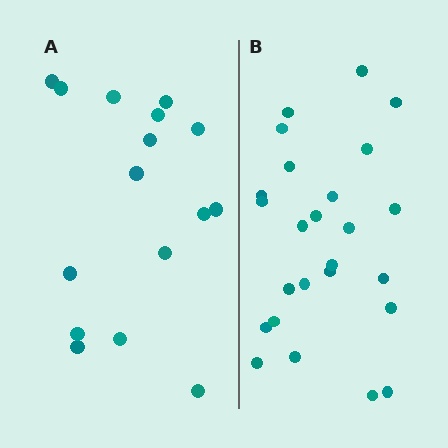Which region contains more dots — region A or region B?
Region B (the right region) has more dots.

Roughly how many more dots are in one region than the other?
Region B has roughly 8 or so more dots than region A.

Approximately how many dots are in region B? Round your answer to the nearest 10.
About 20 dots. (The exact count is 25, which rounds to 20.)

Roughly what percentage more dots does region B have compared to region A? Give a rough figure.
About 55% more.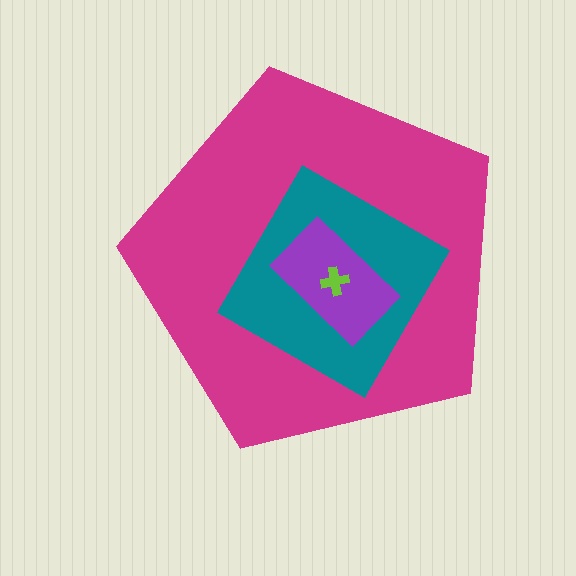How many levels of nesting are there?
4.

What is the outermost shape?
The magenta pentagon.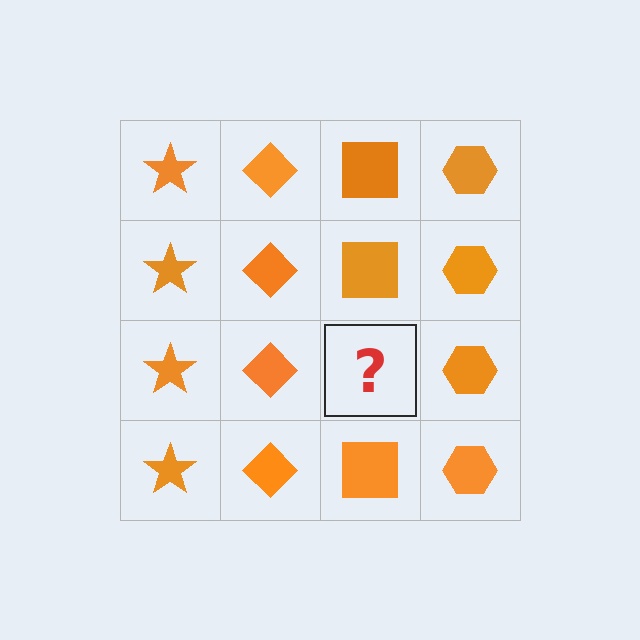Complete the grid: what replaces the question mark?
The question mark should be replaced with an orange square.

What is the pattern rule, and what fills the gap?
The rule is that each column has a consistent shape. The gap should be filled with an orange square.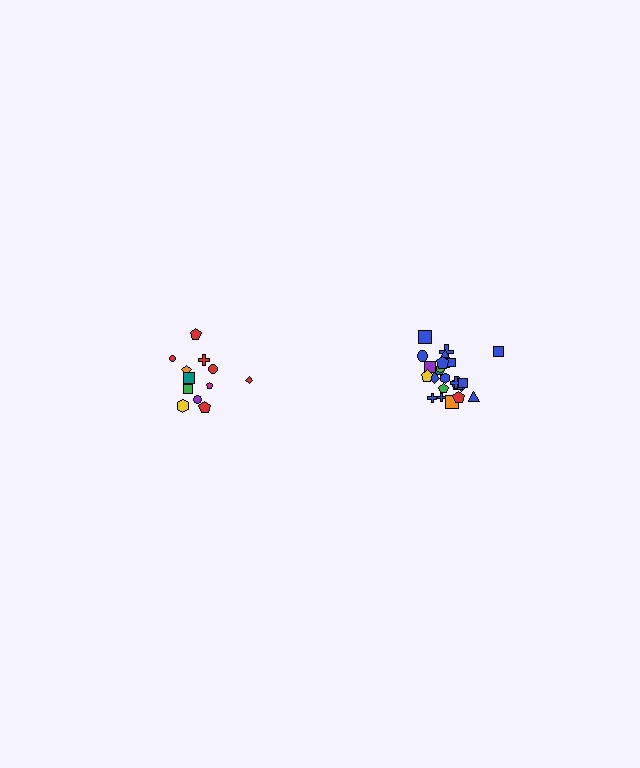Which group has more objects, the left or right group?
The right group.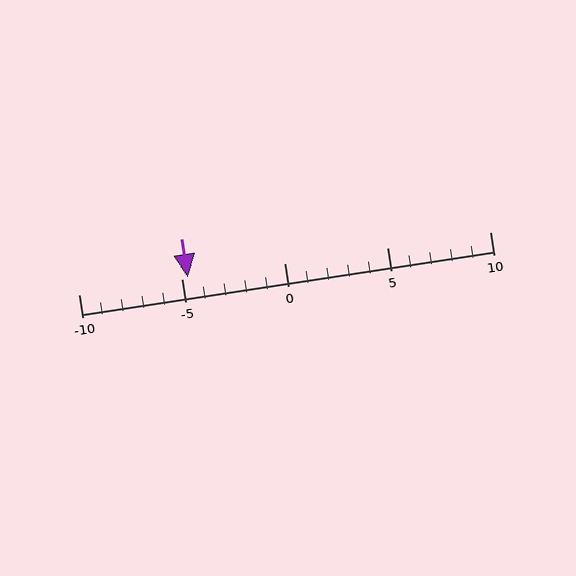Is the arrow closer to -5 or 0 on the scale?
The arrow is closer to -5.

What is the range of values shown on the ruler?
The ruler shows values from -10 to 10.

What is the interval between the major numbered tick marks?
The major tick marks are spaced 5 units apart.